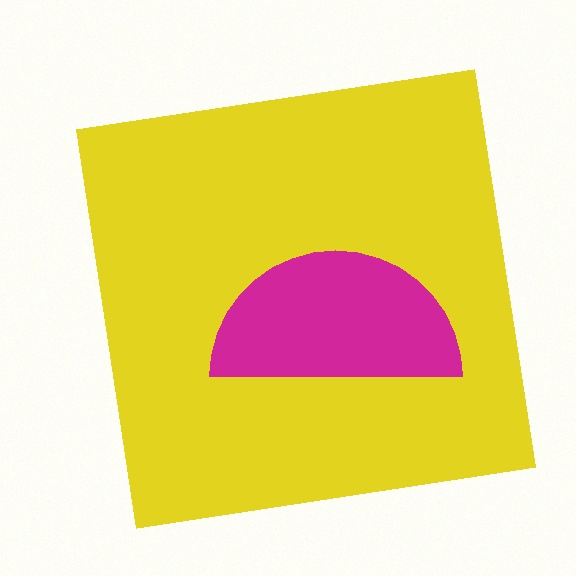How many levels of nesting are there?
2.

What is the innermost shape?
The magenta semicircle.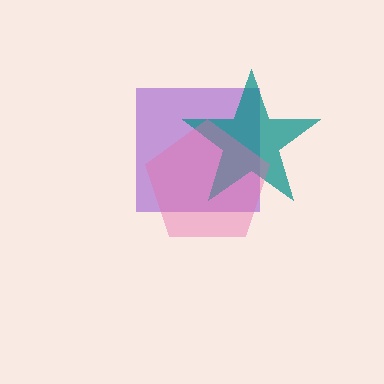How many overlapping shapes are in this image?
There are 3 overlapping shapes in the image.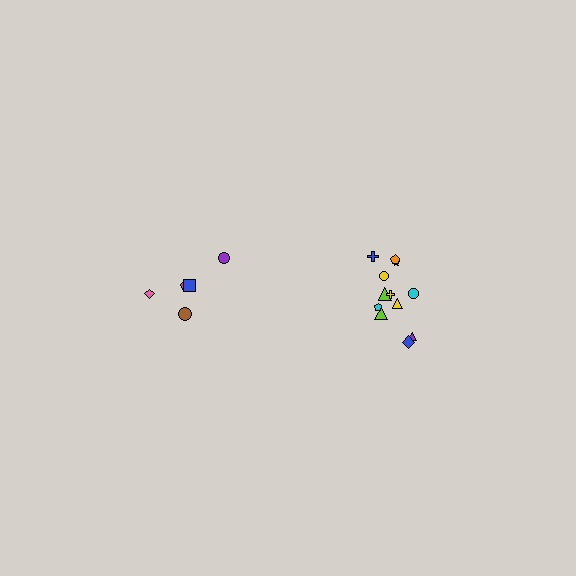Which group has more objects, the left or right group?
The right group.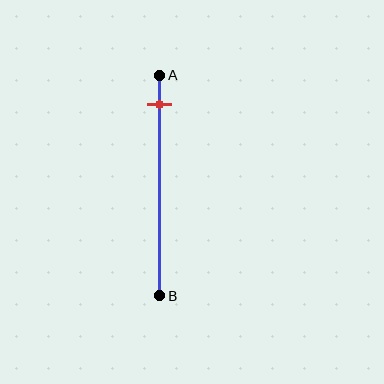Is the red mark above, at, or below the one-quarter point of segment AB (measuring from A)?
The red mark is above the one-quarter point of segment AB.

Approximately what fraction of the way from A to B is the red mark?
The red mark is approximately 15% of the way from A to B.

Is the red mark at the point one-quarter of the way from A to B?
No, the mark is at about 15% from A, not at the 25% one-quarter point.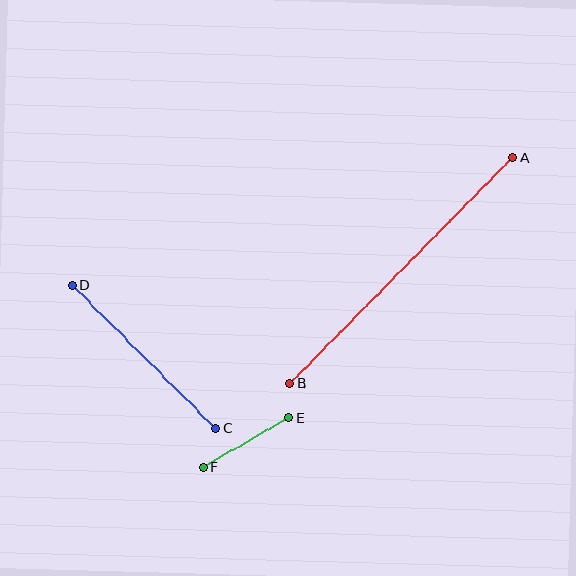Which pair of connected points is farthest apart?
Points A and B are farthest apart.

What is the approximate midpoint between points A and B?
The midpoint is at approximately (401, 270) pixels.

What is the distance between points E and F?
The distance is approximately 99 pixels.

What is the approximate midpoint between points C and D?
The midpoint is at approximately (144, 357) pixels.